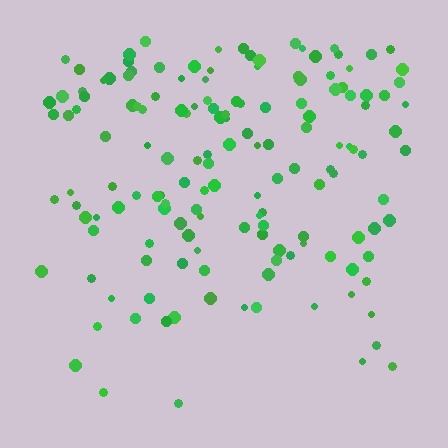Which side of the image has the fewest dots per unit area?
The bottom.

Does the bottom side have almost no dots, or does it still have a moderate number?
Still a moderate number, just noticeably fewer than the top.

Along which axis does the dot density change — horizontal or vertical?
Vertical.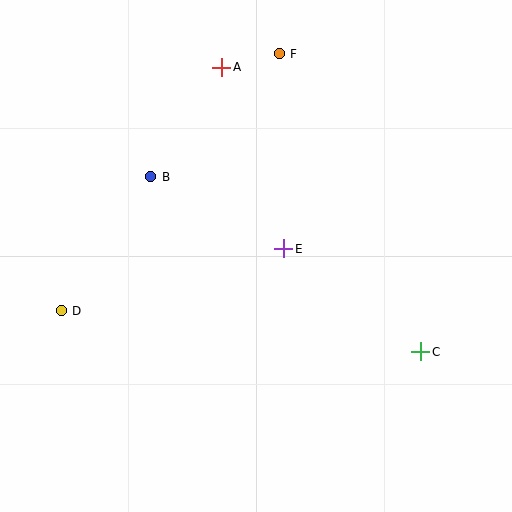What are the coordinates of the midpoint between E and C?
The midpoint between E and C is at (352, 300).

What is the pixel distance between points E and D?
The distance between E and D is 231 pixels.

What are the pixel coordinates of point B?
Point B is at (151, 177).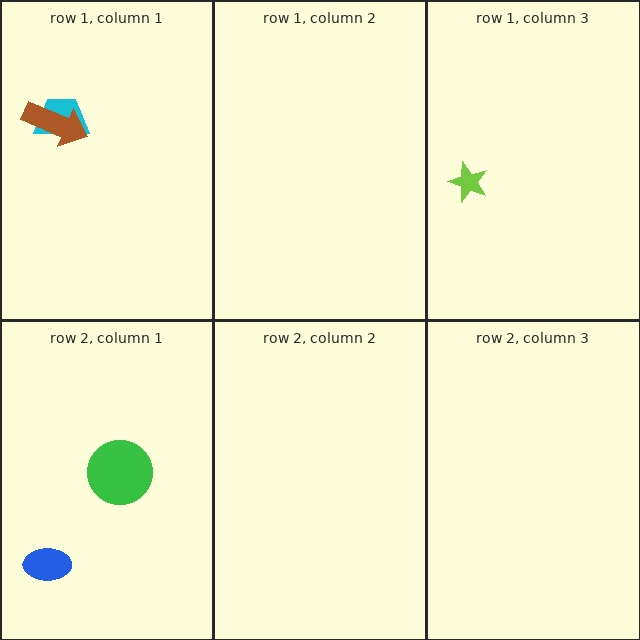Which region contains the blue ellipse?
The row 2, column 1 region.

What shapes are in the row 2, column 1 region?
The blue ellipse, the green circle.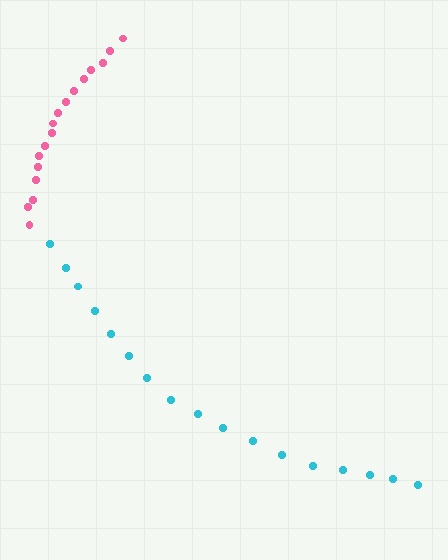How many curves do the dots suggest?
There are 2 distinct paths.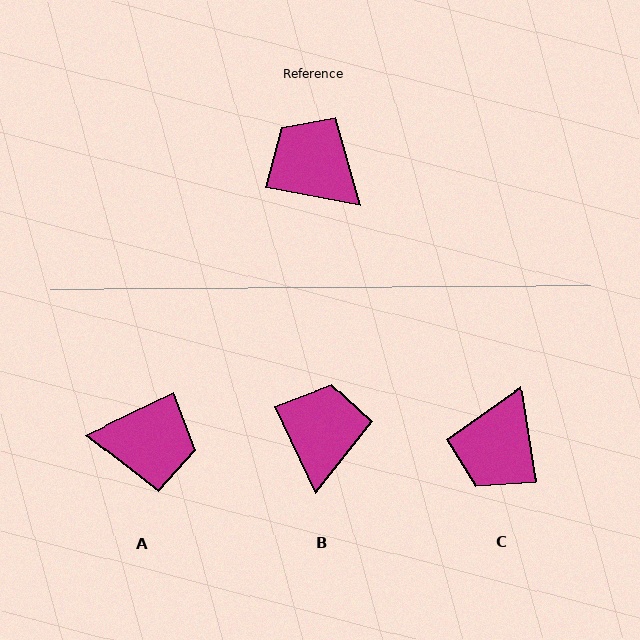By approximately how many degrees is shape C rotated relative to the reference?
Approximately 110 degrees counter-clockwise.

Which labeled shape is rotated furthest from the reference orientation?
A, about 144 degrees away.